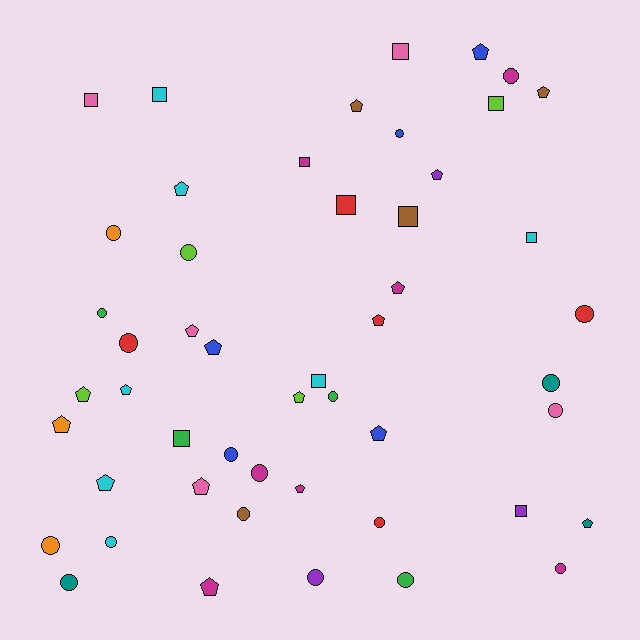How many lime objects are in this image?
There are 4 lime objects.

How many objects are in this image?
There are 50 objects.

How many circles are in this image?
There are 20 circles.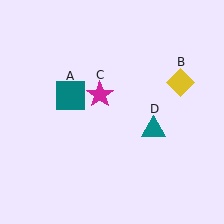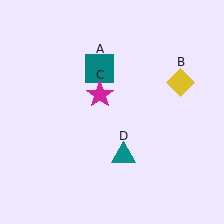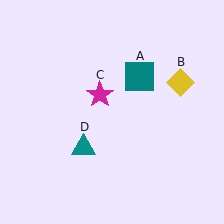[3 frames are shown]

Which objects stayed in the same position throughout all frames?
Yellow diamond (object B) and magenta star (object C) remained stationary.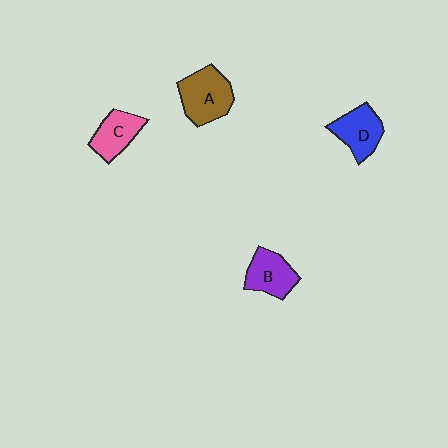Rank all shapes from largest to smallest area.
From largest to smallest: A (brown), D (blue), B (purple), C (pink).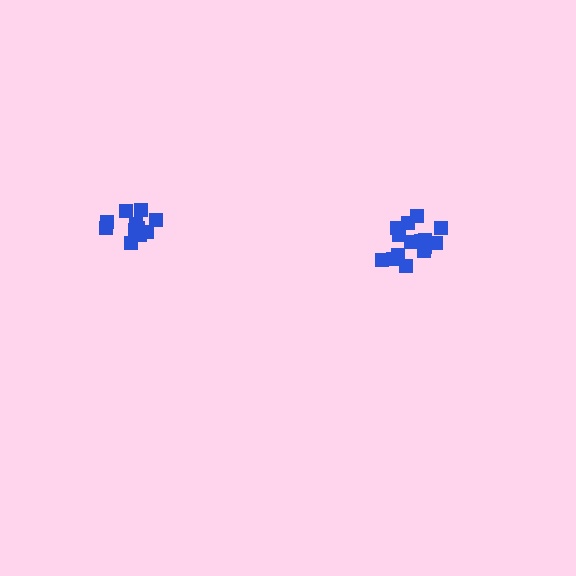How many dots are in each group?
Group 1: 12 dots, Group 2: 15 dots (27 total).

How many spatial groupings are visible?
There are 2 spatial groupings.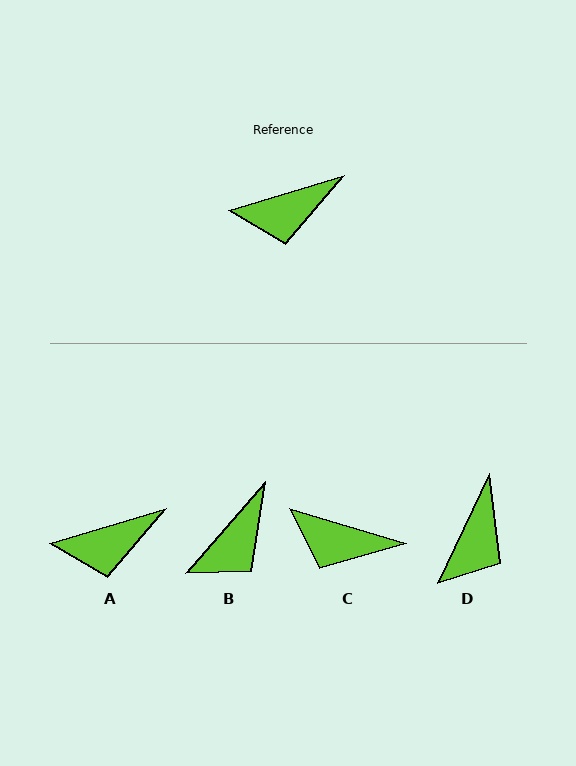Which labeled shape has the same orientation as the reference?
A.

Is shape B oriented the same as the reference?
No, it is off by about 32 degrees.